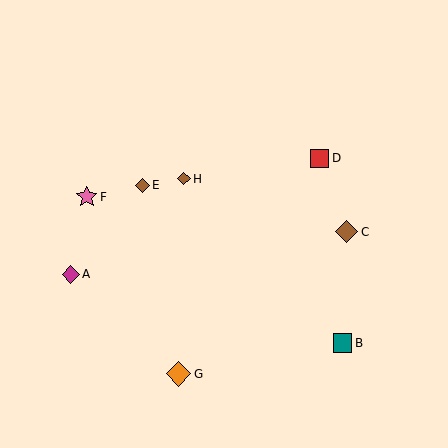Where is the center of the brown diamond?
The center of the brown diamond is at (347, 232).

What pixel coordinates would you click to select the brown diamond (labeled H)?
Click at (184, 179) to select the brown diamond H.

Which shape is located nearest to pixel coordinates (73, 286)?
The magenta diamond (labeled A) at (71, 274) is nearest to that location.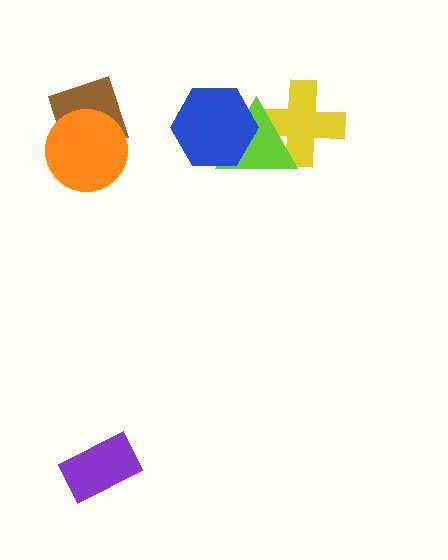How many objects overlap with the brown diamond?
1 object overlaps with the brown diamond.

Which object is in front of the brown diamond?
The orange circle is in front of the brown diamond.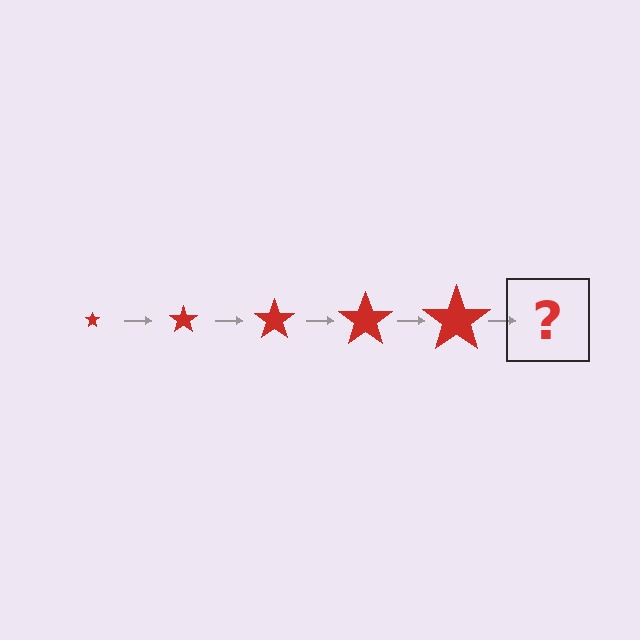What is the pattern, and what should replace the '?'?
The pattern is that the star gets progressively larger each step. The '?' should be a red star, larger than the previous one.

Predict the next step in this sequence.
The next step is a red star, larger than the previous one.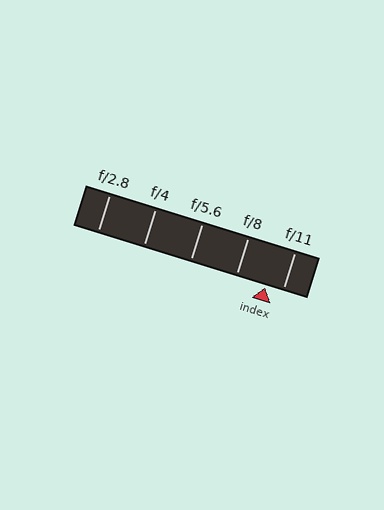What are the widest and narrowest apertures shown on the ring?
The widest aperture shown is f/2.8 and the narrowest is f/11.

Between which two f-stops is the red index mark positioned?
The index mark is between f/8 and f/11.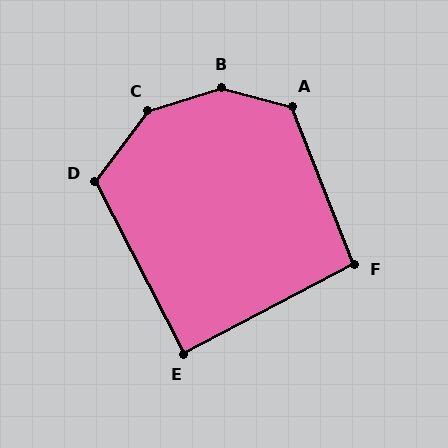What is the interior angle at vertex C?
Approximately 145 degrees (obtuse).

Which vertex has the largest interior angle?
B, at approximately 148 degrees.